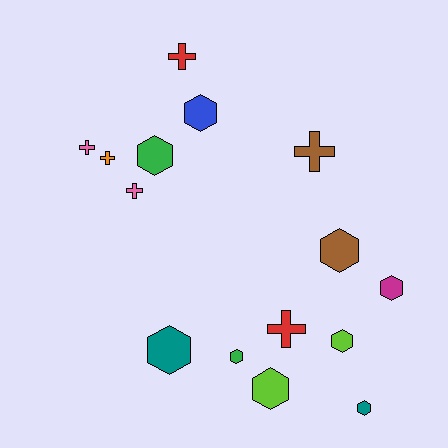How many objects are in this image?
There are 15 objects.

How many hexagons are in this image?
There are 9 hexagons.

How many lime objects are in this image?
There are 2 lime objects.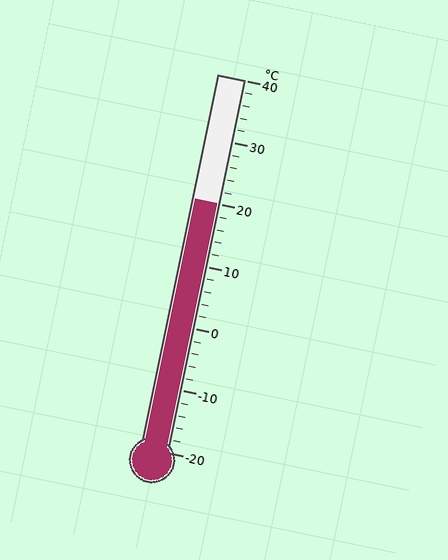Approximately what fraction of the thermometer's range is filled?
The thermometer is filled to approximately 65% of its range.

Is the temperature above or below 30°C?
The temperature is below 30°C.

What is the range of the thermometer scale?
The thermometer scale ranges from -20°C to 40°C.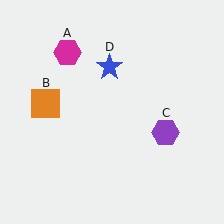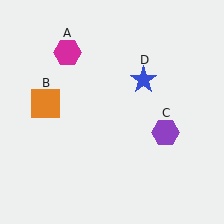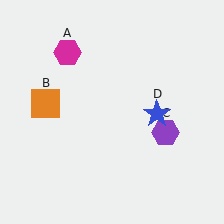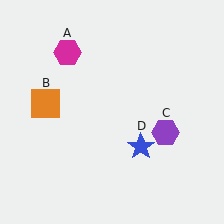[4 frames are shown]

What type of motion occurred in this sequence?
The blue star (object D) rotated clockwise around the center of the scene.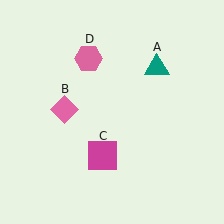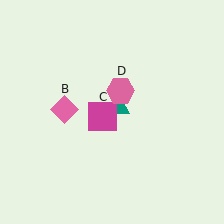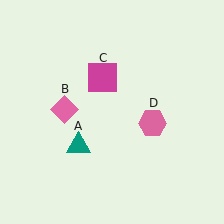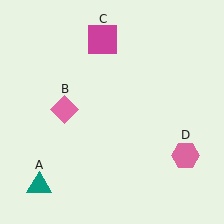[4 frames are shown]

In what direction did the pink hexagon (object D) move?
The pink hexagon (object D) moved down and to the right.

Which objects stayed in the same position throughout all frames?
Pink diamond (object B) remained stationary.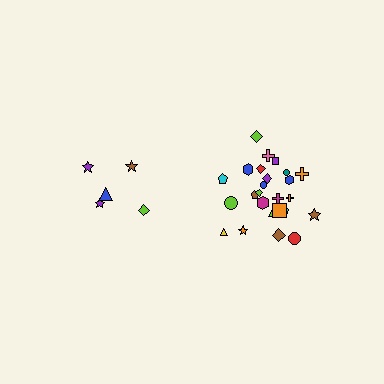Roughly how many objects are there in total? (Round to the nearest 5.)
Roughly 30 objects in total.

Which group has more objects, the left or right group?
The right group.